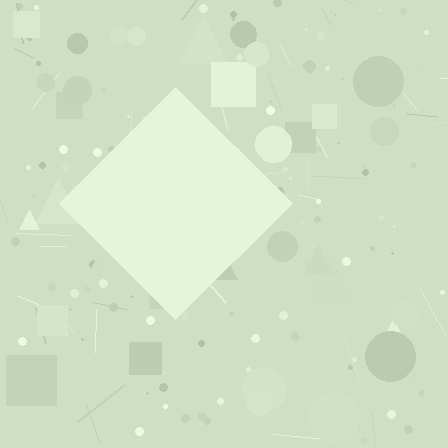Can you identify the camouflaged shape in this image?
The camouflaged shape is a diamond.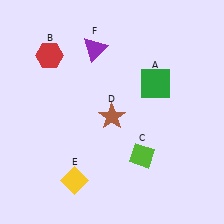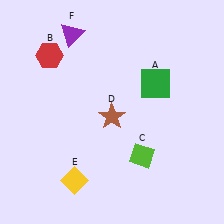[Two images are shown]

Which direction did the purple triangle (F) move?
The purple triangle (F) moved left.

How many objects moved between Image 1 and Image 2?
1 object moved between the two images.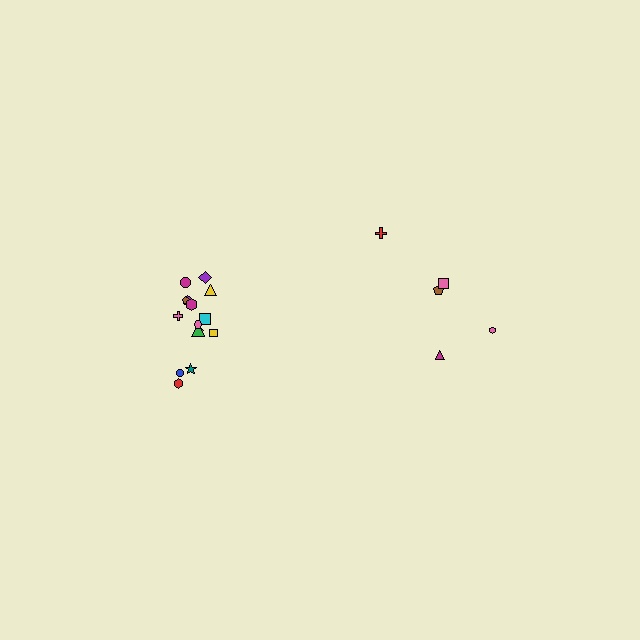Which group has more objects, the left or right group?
The left group.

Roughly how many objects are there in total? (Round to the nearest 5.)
Roughly 20 objects in total.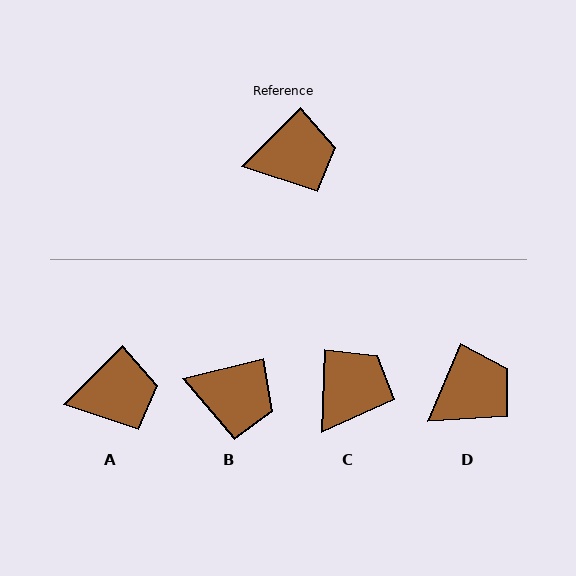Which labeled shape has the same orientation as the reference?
A.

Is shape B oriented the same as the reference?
No, it is off by about 31 degrees.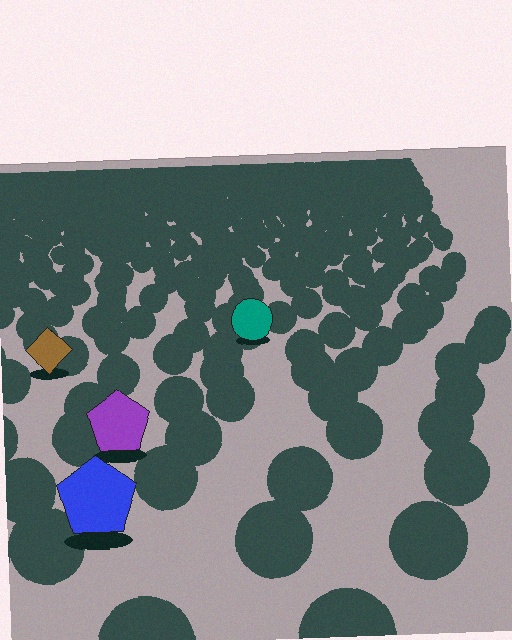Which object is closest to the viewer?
The blue pentagon is closest. The texture marks near it are larger and more spread out.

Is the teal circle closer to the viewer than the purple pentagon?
No. The purple pentagon is closer — you can tell from the texture gradient: the ground texture is coarser near it.